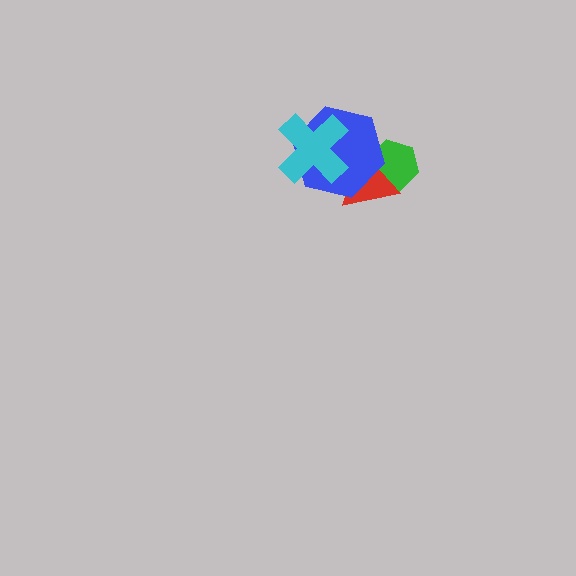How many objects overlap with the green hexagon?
2 objects overlap with the green hexagon.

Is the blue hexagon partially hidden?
Yes, it is partially covered by another shape.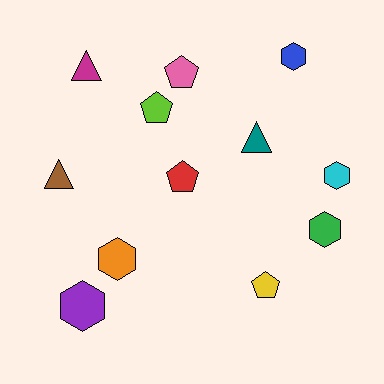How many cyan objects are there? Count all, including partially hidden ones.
There is 1 cyan object.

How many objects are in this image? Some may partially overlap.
There are 12 objects.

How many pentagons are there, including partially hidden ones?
There are 4 pentagons.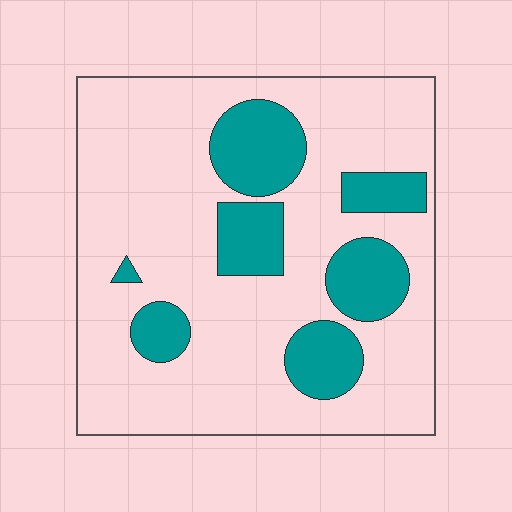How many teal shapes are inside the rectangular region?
7.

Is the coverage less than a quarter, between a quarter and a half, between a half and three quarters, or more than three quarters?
Less than a quarter.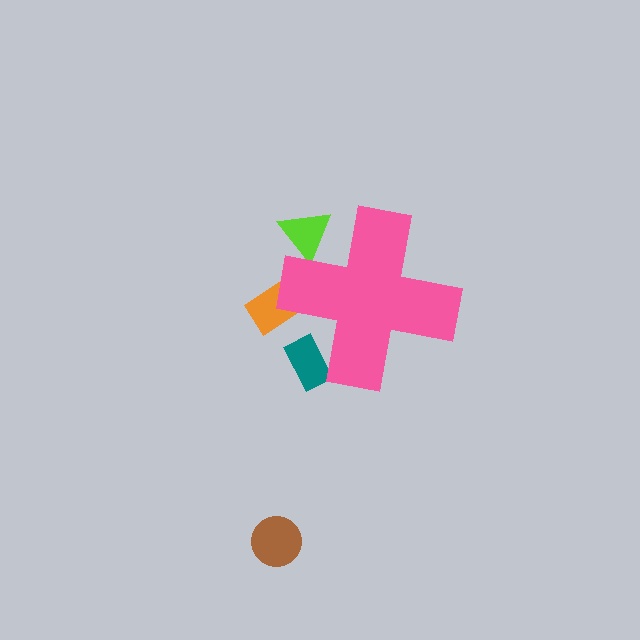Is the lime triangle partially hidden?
Yes, the lime triangle is partially hidden behind the pink cross.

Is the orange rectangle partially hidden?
Yes, the orange rectangle is partially hidden behind the pink cross.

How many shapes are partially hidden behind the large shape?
3 shapes are partially hidden.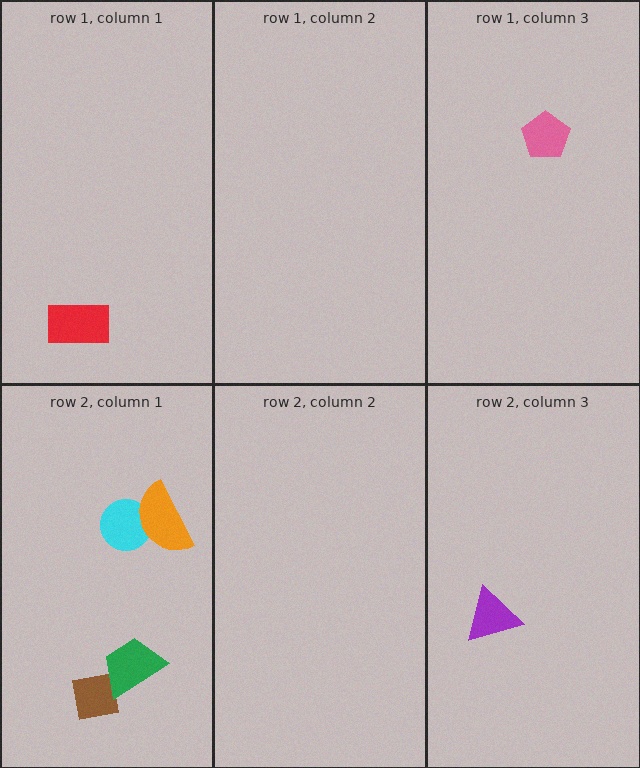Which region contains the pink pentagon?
The row 1, column 3 region.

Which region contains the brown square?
The row 2, column 1 region.